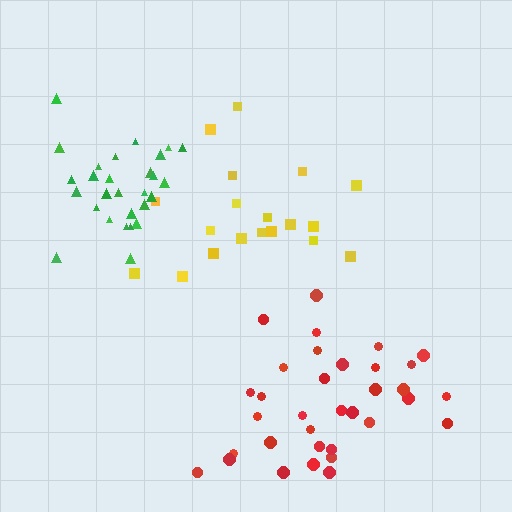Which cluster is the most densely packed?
Green.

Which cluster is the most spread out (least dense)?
Yellow.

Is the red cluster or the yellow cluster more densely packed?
Red.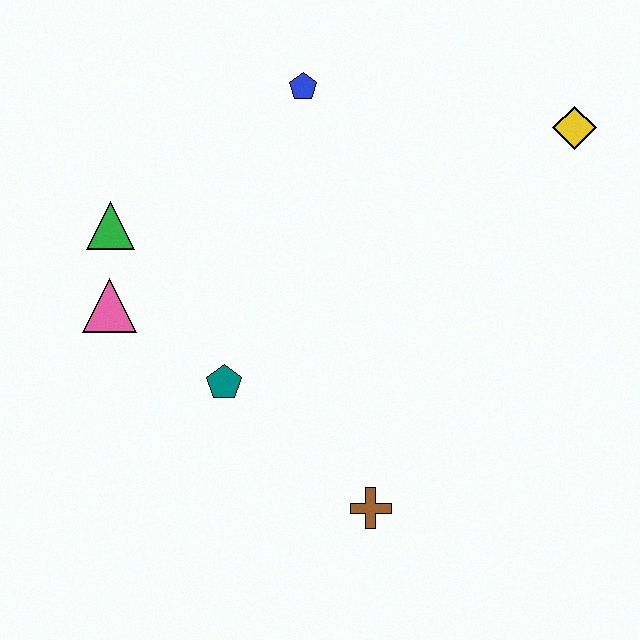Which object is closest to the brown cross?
The teal pentagon is closest to the brown cross.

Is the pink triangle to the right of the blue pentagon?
No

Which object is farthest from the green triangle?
The yellow diamond is farthest from the green triangle.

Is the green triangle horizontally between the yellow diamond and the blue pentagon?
No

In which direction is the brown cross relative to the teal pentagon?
The brown cross is to the right of the teal pentagon.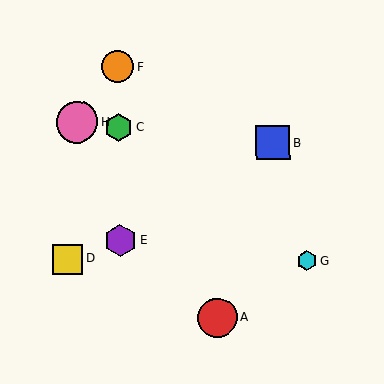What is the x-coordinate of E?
Object E is at x≈120.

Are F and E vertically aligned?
Yes, both are at x≈118.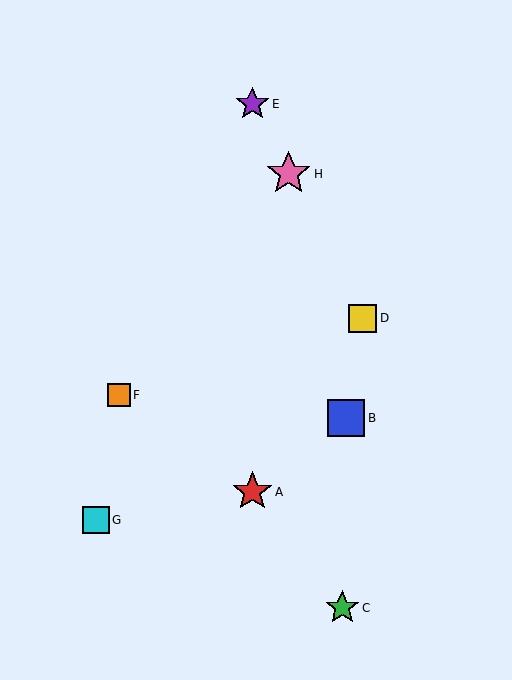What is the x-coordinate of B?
Object B is at x≈346.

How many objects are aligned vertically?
2 objects (A, E) are aligned vertically.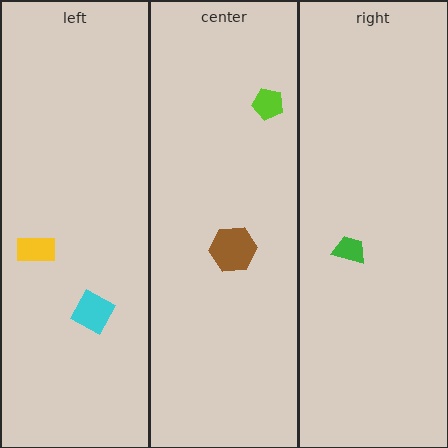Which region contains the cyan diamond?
The left region.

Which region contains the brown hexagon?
The center region.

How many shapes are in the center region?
2.